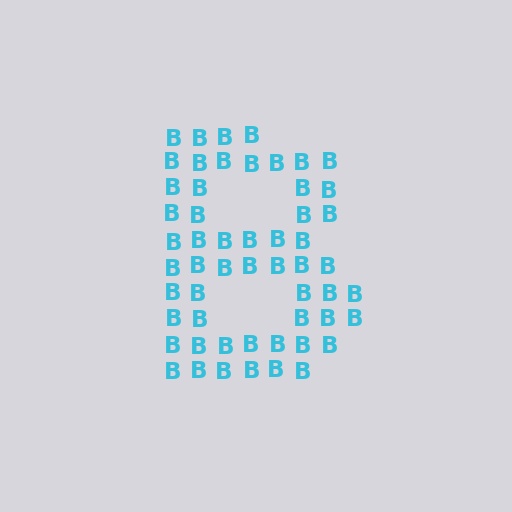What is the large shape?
The large shape is the letter B.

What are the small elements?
The small elements are letter B's.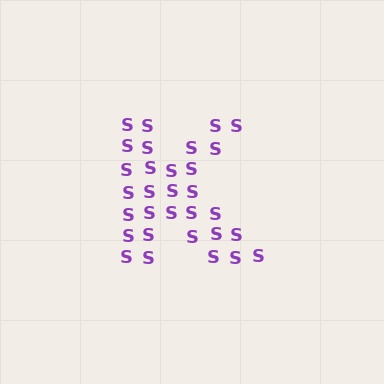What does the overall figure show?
The overall figure shows the letter K.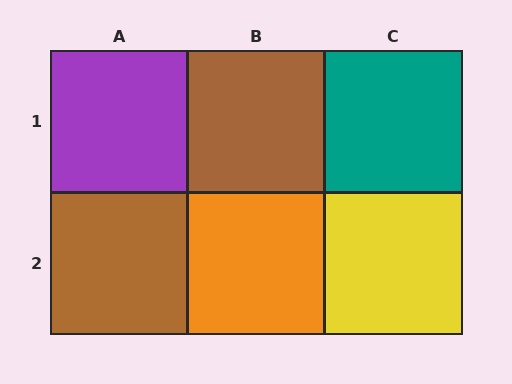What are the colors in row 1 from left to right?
Purple, brown, teal.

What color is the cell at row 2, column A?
Brown.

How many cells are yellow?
1 cell is yellow.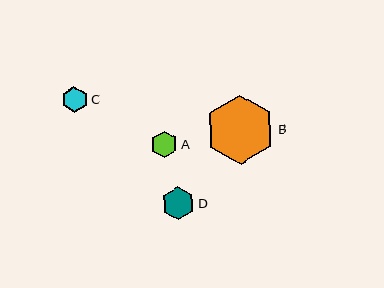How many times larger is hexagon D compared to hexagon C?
Hexagon D is approximately 1.3 times the size of hexagon C.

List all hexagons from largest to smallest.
From largest to smallest: B, D, A, C.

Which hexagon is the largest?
Hexagon B is the largest with a size of approximately 69 pixels.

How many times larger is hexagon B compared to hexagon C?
Hexagon B is approximately 2.7 times the size of hexagon C.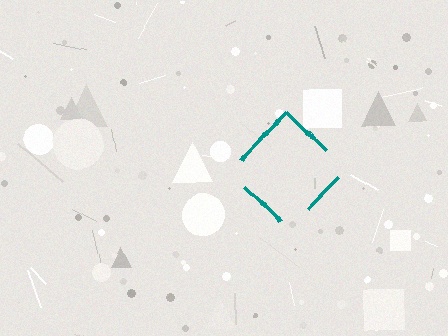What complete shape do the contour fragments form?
The contour fragments form a diamond.